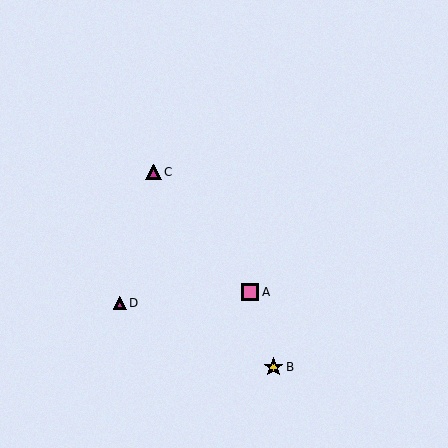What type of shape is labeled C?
Shape C is a magenta triangle.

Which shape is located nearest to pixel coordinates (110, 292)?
The magenta triangle (labeled D) at (120, 303) is nearest to that location.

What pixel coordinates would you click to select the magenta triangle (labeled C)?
Click at (153, 172) to select the magenta triangle C.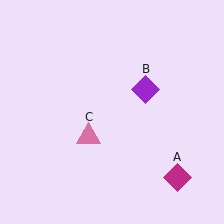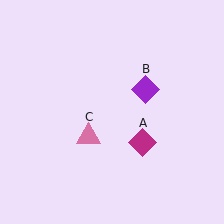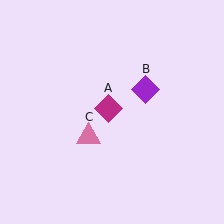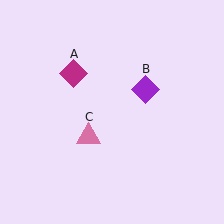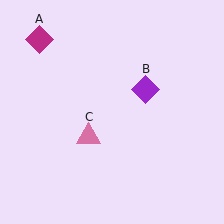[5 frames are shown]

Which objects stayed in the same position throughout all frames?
Purple diamond (object B) and pink triangle (object C) remained stationary.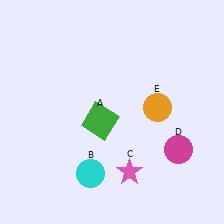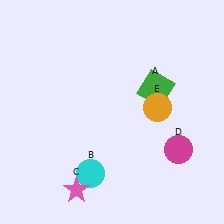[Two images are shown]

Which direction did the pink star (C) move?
The pink star (C) moved left.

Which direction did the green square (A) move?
The green square (A) moved right.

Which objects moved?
The objects that moved are: the green square (A), the pink star (C).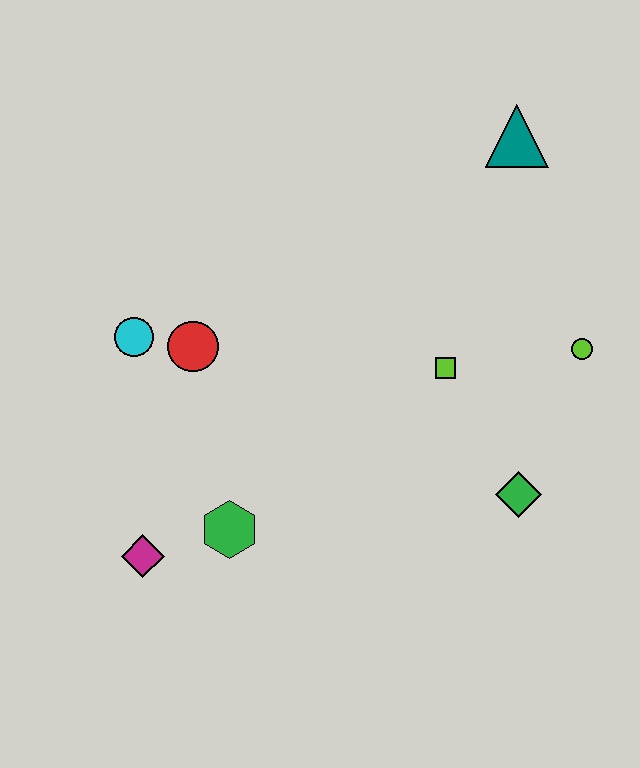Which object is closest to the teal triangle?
The lime circle is closest to the teal triangle.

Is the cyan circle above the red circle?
Yes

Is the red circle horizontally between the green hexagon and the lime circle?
No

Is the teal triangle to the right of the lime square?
Yes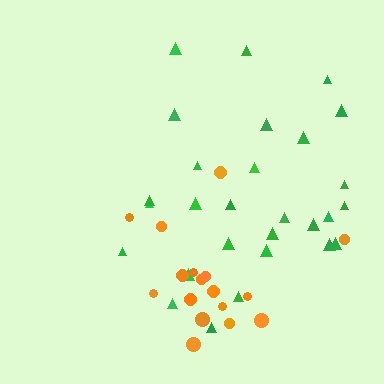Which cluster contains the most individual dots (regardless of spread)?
Green (28).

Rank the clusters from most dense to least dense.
orange, green.